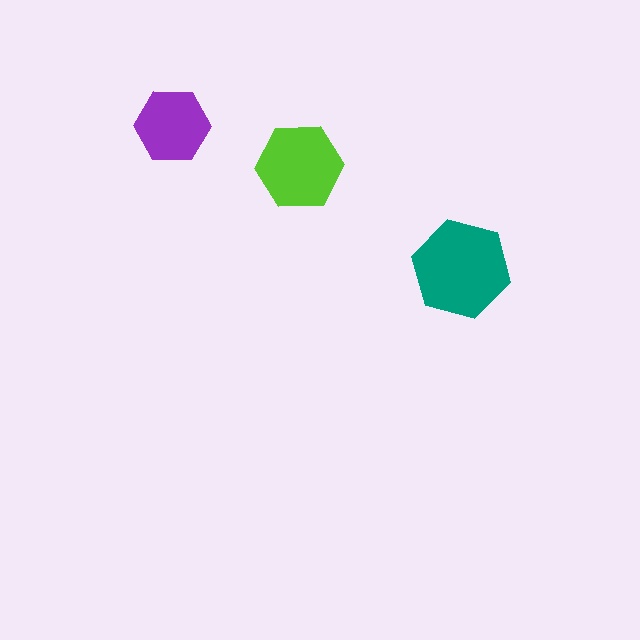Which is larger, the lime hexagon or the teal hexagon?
The teal one.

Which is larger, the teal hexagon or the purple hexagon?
The teal one.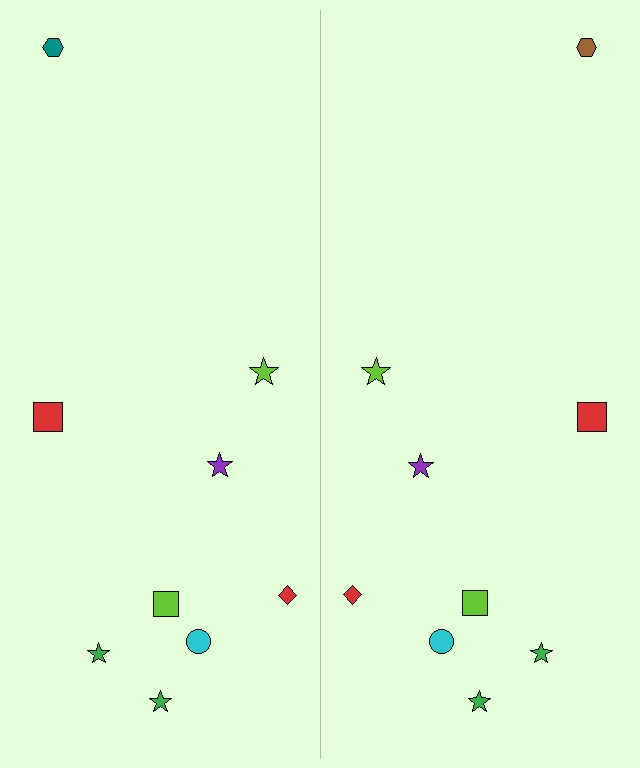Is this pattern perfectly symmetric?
No, the pattern is not perfectly symmetric. The brown hexagon on the right side breaks the symmetry — its mirror counterpart is teal.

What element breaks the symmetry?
The brown hexagon on the right side breaks the symmetry — its mirror counterpart is teal.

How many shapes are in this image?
There are 18 shapes in this image.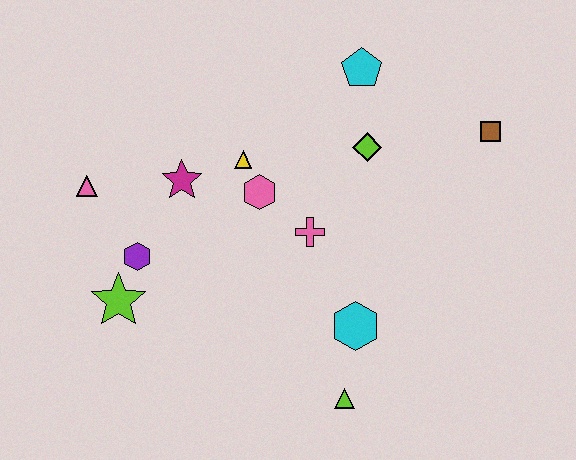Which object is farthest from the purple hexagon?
The brown square is farthest from the purple hexagon.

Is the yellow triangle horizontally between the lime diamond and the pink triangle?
Yes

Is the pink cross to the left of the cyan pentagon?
Yes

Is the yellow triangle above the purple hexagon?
Yes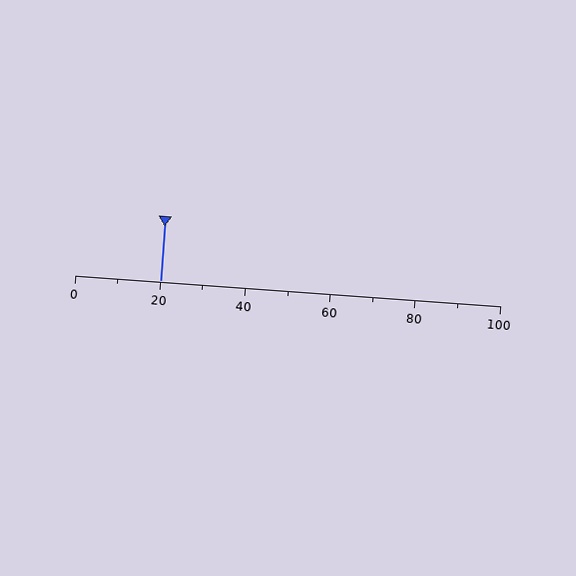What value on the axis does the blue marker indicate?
The marker indicates approximately 20.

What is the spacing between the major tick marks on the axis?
The major ticks are spaced 20 apart.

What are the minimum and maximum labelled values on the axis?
The axis runs from 0 to 100.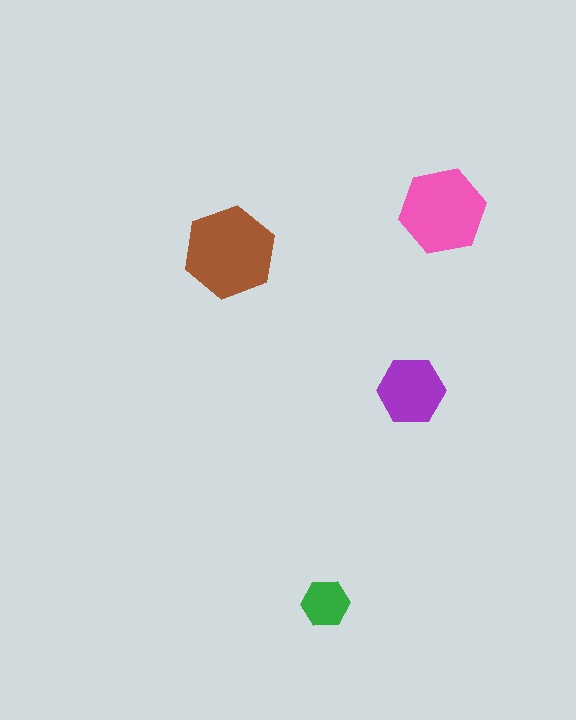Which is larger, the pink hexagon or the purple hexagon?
The pink one.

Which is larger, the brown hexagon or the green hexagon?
The brown one.